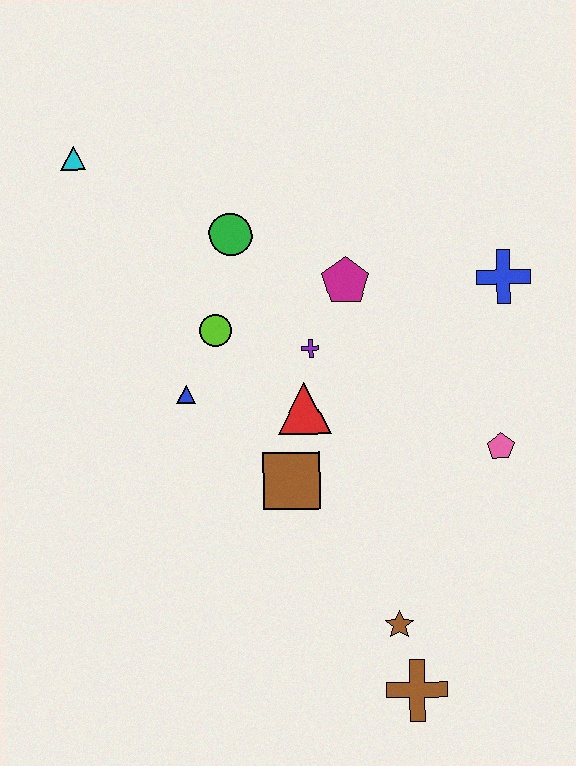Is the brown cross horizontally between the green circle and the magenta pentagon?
No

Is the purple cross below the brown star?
No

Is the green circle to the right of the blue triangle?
Yes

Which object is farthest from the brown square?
The cyan triangle is farthest from the brown square.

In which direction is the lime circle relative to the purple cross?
The lime circle is to the left of the purple cross.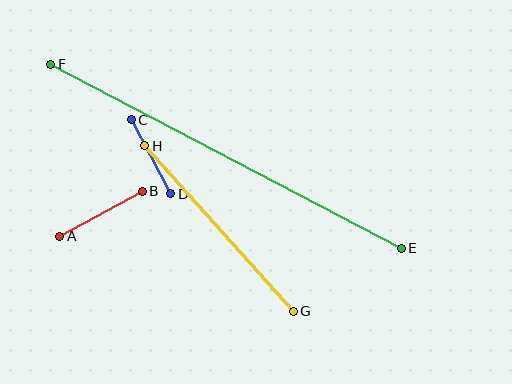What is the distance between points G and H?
The distance is approximately 222 pixels.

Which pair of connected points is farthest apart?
Points E and F are farthest apart.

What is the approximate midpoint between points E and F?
The midpoint is at approximately (226, 156) pixels.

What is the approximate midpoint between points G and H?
The midpoint is at approximately (219, 228) pixels.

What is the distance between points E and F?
The distance is approximately 396 pixels.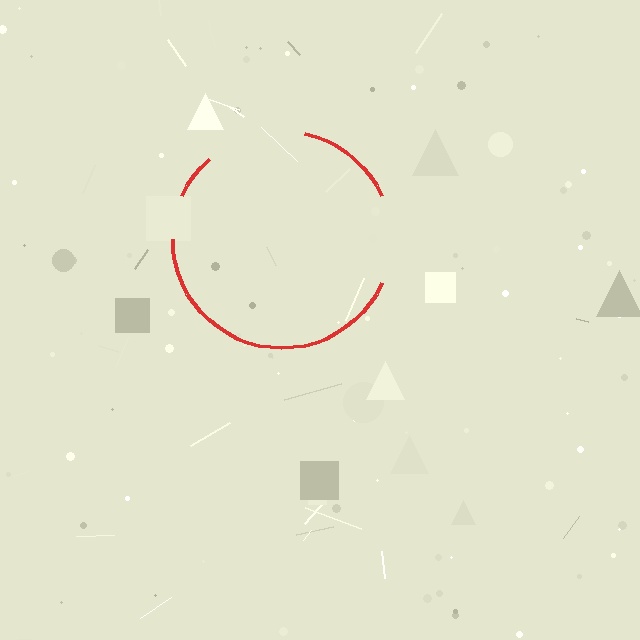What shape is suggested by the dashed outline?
The dashed outline suggests a circle.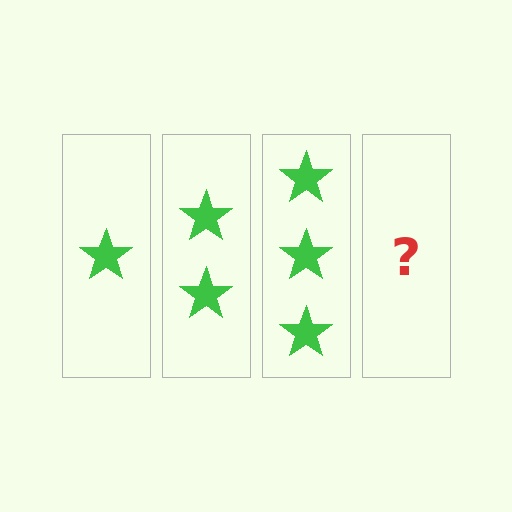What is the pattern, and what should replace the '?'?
The pattern is that each step adds one more star. The '?' should be 4 stars.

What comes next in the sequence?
The next element should be 4 stars.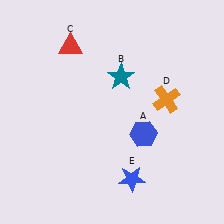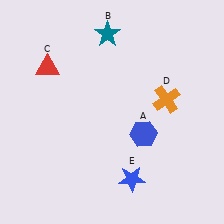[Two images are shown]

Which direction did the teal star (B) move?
The teal star (B) moved up.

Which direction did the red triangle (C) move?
The red triangle (C) moved left.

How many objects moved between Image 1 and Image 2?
2 objects moved between the two images.